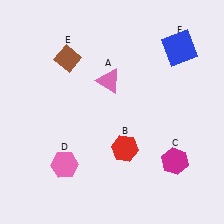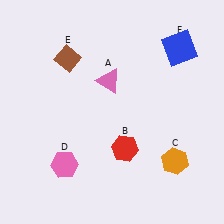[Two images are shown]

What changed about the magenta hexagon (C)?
In Image 1, C is magenta. In Image 2, it changed to orange.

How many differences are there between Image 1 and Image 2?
There is 1 difference between the two images.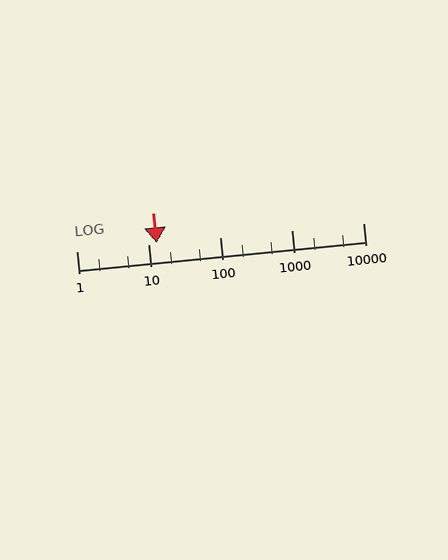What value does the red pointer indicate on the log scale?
The pointer indicates approximately 13.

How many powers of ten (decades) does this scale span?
The scale spans 4 decades, from 1 to 10000.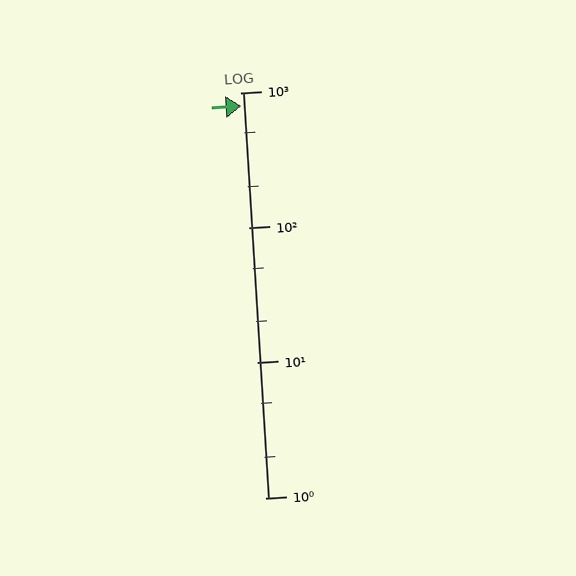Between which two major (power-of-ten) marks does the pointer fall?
The pointer is between 100 and 1000.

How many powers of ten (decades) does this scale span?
The scale spans 3 decades, from 1 to 1000.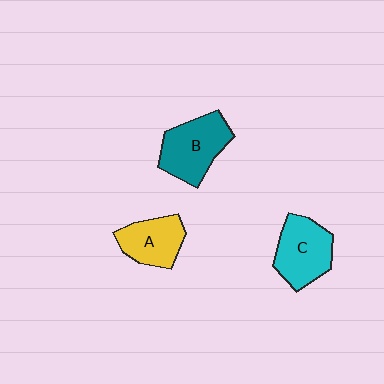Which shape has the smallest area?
Shape A (yellow).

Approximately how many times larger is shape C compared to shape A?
Approximately 1.2 times.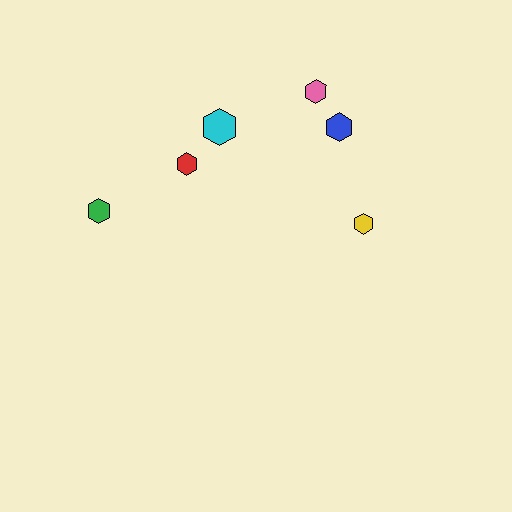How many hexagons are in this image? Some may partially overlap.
There are 6 hexagons.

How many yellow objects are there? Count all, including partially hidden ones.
There is 1 yellow object.